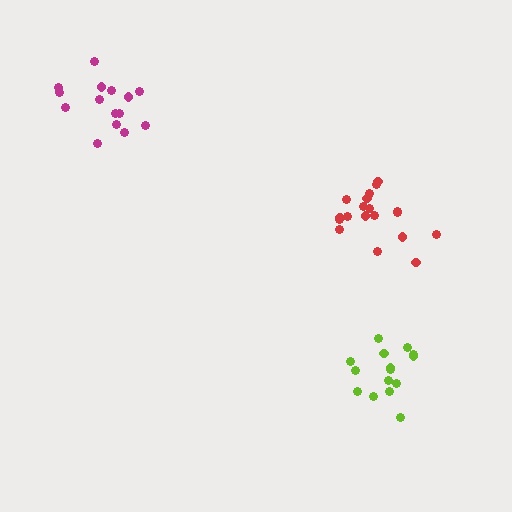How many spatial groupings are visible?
There are 3 spatial groupings.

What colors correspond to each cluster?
The clusters are colored: magenta, red, lime.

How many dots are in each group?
Group 1: 15 dots, Group 2: 19 dots, Group 3: 15 dots (49 total).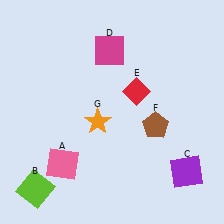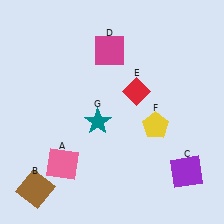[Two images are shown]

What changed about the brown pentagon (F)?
In Image 1, F is brown. In Image 2, it changed to yellow.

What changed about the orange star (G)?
In Image 1, G is orange. In Image 2, it changed to teal.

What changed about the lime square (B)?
In Image 1, B is lime. In Image 2, it changed to brown.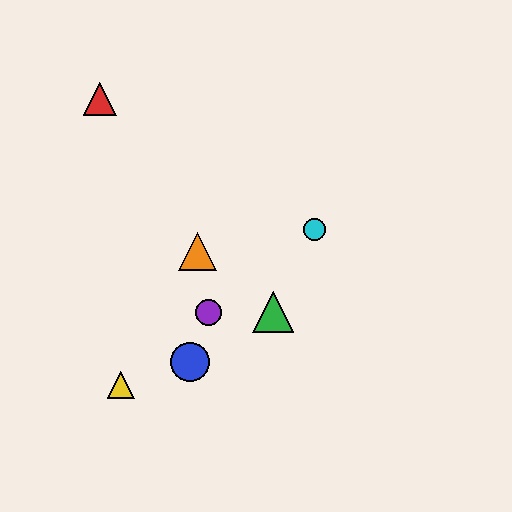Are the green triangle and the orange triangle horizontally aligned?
No, the green triangle is at y≈312 and the orange triangle is at y≈251.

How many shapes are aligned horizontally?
2 shapes (the green triangle, the purple circle) are aligned horizontally.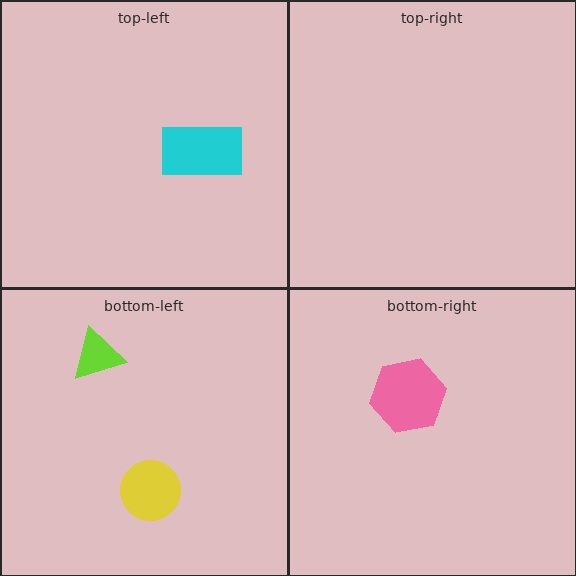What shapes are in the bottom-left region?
The lime triangle, the yellow circle.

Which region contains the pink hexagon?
The bottom-right region.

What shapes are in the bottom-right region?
The pink hexagon.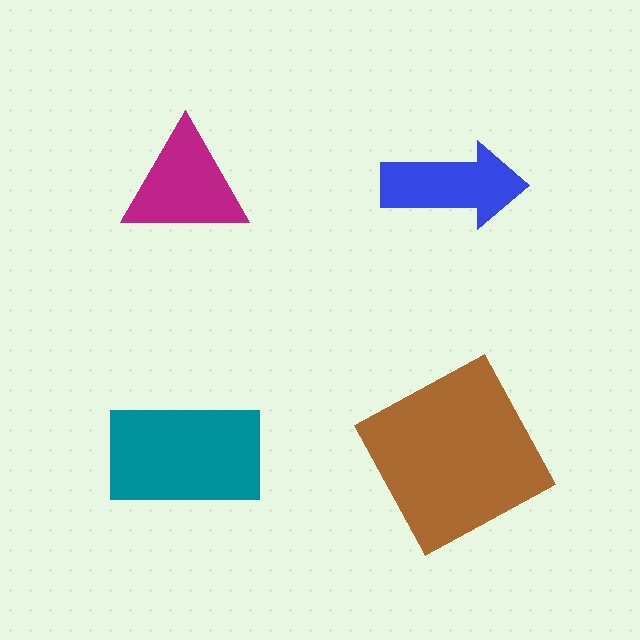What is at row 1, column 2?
A blue arrow.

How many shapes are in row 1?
2 shapes.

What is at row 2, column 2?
A brown square.